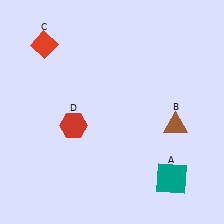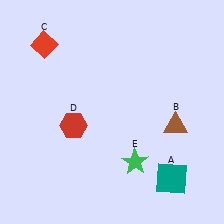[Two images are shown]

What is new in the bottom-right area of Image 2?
A green star (E) was added in the bottom-right area of Image 2.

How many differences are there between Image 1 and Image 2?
There is 1 difference between the two images.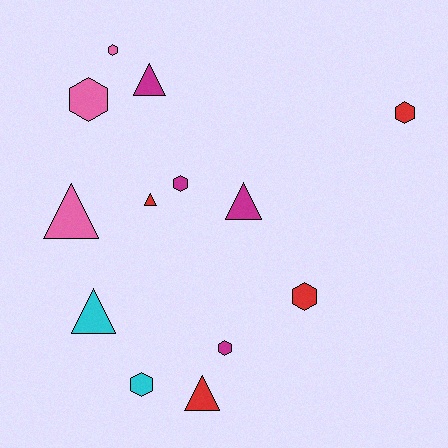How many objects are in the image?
There are 13 objects.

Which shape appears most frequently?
Hexagon, with 7 objects.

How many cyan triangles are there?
There is 1 cyan triangle.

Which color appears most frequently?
Red, with 4 objects.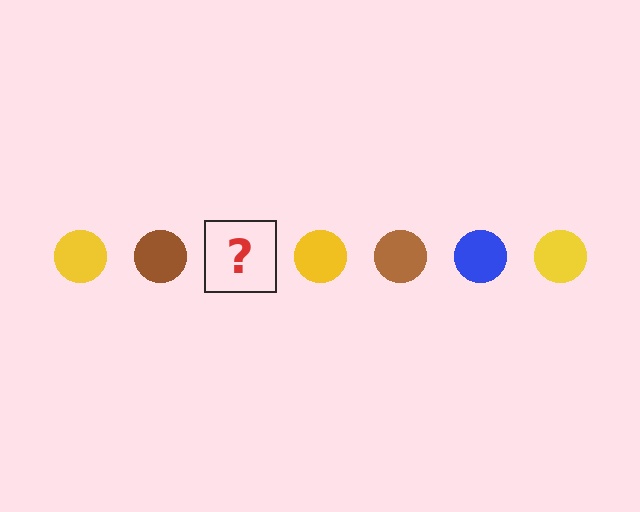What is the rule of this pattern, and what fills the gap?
The rule is that the pattern cycles through yellow, brown, blue circles. The gap should be filled with a blue circle.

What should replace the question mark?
The question mark should be replaced with a blue circle.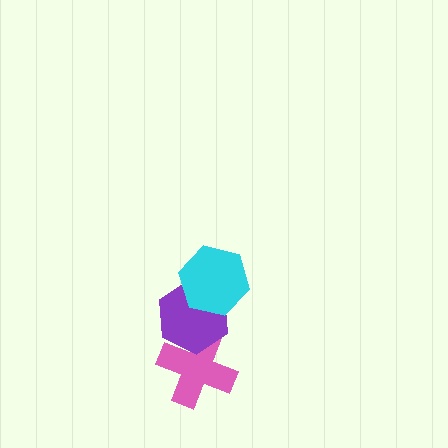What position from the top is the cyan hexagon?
The cyan hexagon is 1st from the top.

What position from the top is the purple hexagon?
The purple hexagon is 2nd from the top.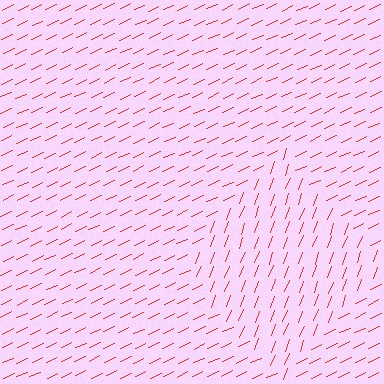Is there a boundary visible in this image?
Yes, there is a texture boundary formed by a change in line orientation.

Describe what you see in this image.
The image is filled with small red line segments. A diamond region in the image has lines oriented differently from the surrounding lines, creating a visible texture boundary.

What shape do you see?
I see a diamond.